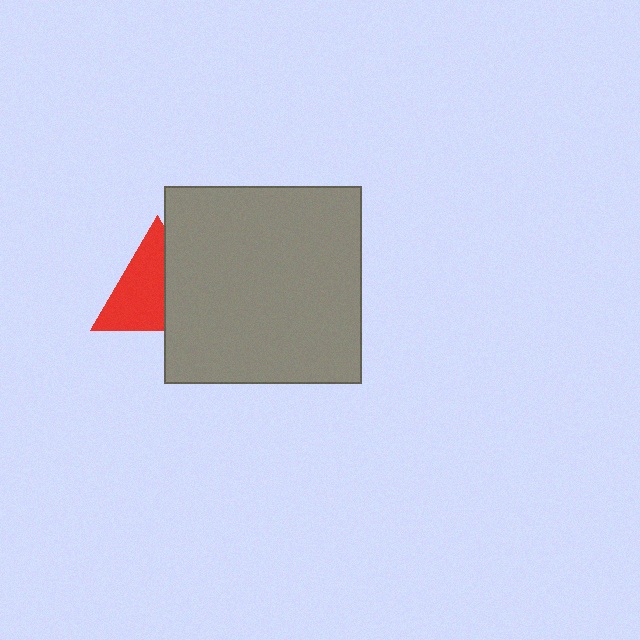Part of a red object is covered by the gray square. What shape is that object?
It is a triangle.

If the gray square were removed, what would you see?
You would see the complete red triangle.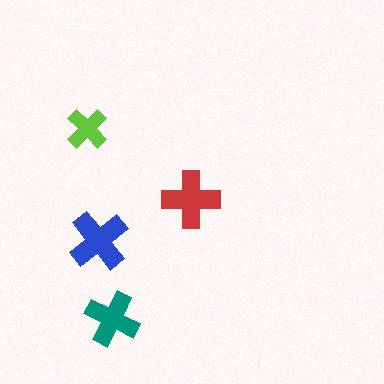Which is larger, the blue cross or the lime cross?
The blue one.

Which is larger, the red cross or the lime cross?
The red one.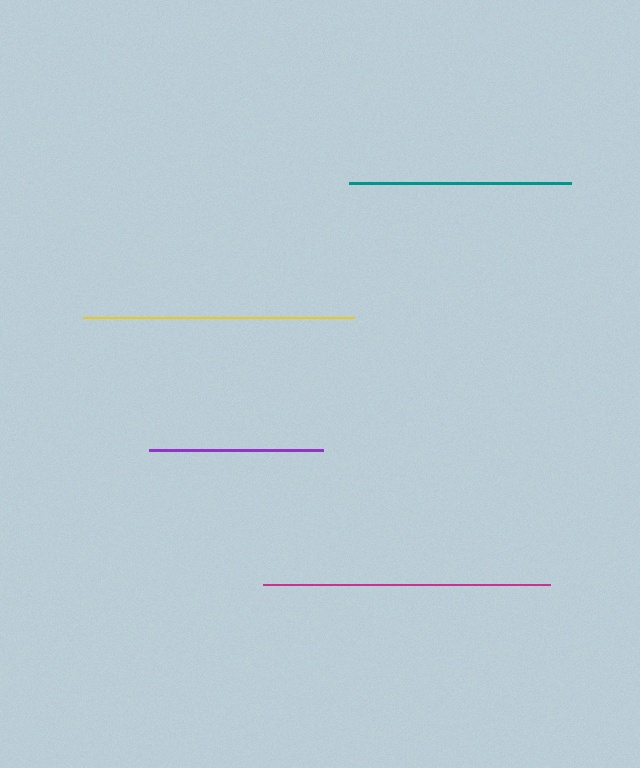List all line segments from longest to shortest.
From longest to shortest: magenta, yellow, teal, purple.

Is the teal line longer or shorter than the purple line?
The teal line is longer than the purple line.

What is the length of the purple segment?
The purple segment is approximately 174 pixels long.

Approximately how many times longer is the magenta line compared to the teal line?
The magenta line is approximately 1.3 times the length of the teal line.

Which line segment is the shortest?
The purple line is the shortest at approximately 174 pixels.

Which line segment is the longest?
The magenta line is the longest at approximately 287 pixels.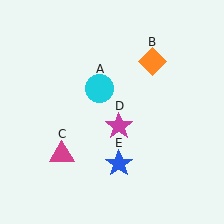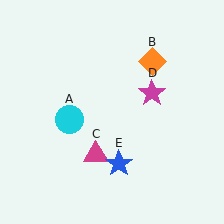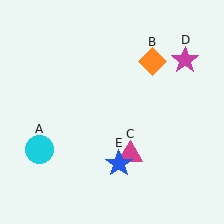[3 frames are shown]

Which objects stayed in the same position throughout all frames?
Orange diamond (object B) and blue star (object E) remained stationary.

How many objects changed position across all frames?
3 objects changed position: cyan circle (object A), magenta triangle (object C), magenta star (object D).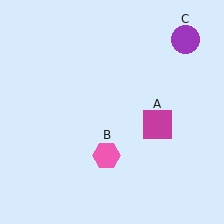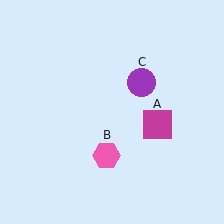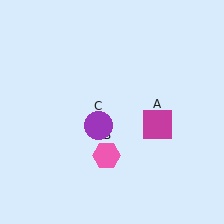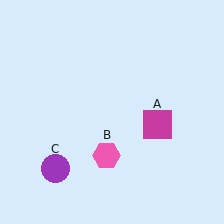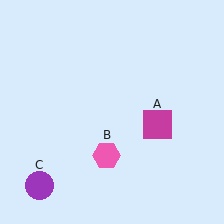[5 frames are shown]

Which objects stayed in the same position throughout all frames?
Magenta square (object A) and pink hexagon (object B) remained stationary.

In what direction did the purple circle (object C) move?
The purple circle (object C) moved down and to the left.